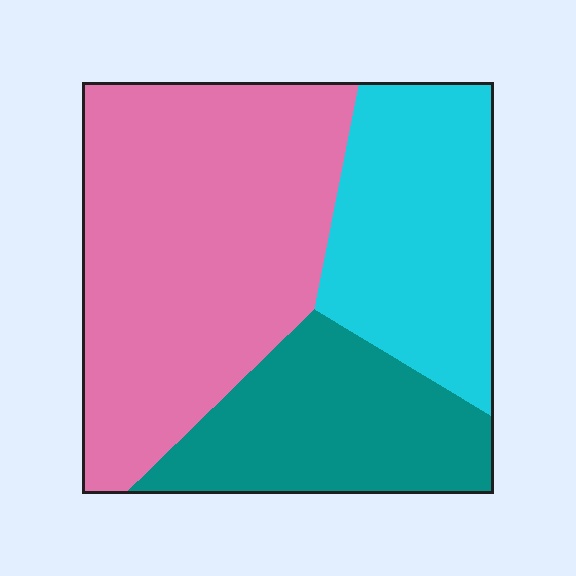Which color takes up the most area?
Pink, at roughly 50%.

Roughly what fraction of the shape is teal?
Teal takes up about one quarter (1/4) of the shape.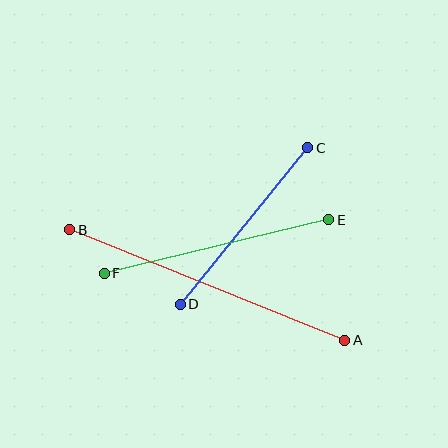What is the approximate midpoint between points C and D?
The midpoint is at approximately (244, 226) pixels.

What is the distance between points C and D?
The distance is approximately 202 pixels.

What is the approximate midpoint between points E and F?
The midpoint is at approximately (217, 246) pixels.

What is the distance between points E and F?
The distance is approximately 231 pixels.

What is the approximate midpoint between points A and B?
The midpoint is at approximately (207, 285) pixels.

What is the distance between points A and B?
The distance is approximately 296 pixels.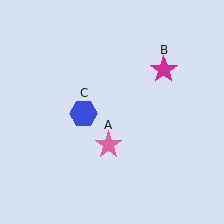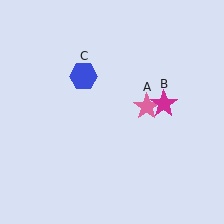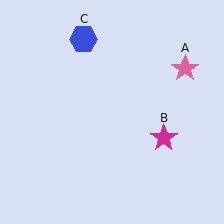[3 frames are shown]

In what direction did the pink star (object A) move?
The pink star (object A) moved up and to the right.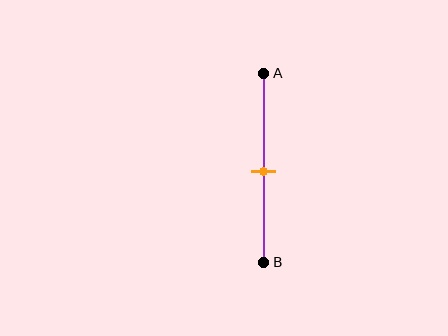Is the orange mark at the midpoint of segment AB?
Yes, the mark is approximately at the midpoint.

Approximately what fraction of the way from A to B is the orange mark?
The orange mark is approximately 50% of the way from A to B.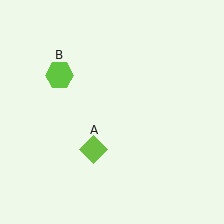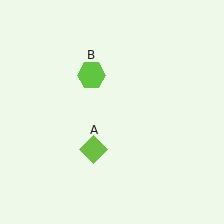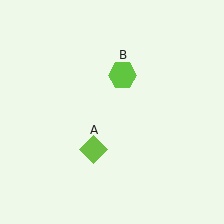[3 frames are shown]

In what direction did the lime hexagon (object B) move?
The lime hexagon (object B) moved right.